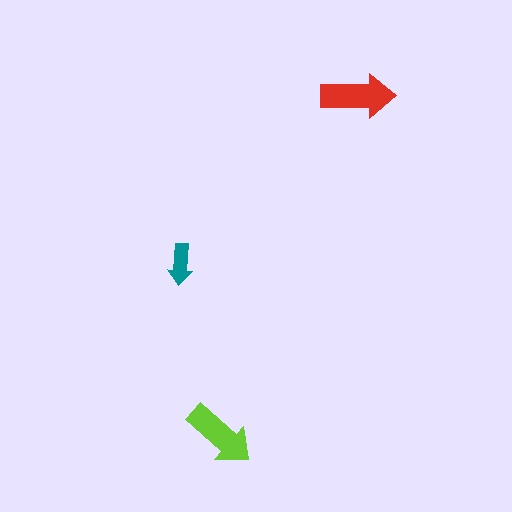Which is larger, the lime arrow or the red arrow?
The red one.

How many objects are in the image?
There are 3 objects in the image.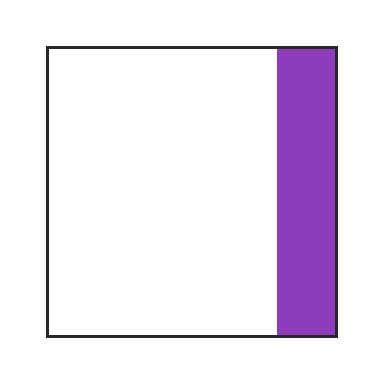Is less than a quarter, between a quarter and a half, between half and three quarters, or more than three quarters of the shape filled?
Less than a quarter.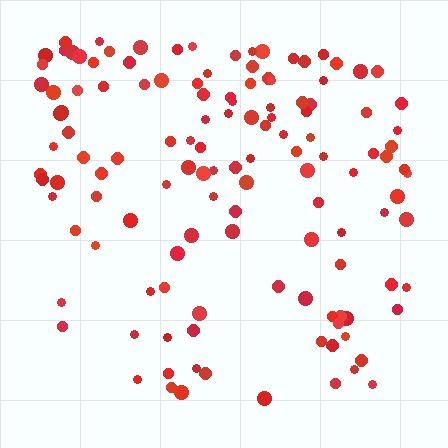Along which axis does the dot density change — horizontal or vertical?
Vertical.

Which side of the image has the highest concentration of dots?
The top.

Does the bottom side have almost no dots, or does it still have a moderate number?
Still a moderate number, just noticeably fewer than the top.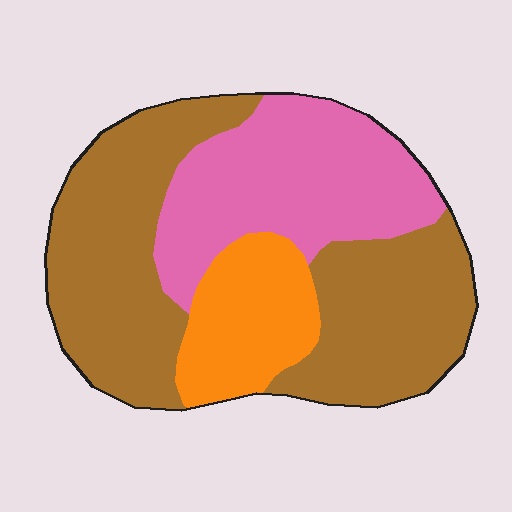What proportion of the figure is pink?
Pink takes up between a quarter and a half of the figure.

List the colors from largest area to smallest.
From largest to smallest: brown, pink, orange.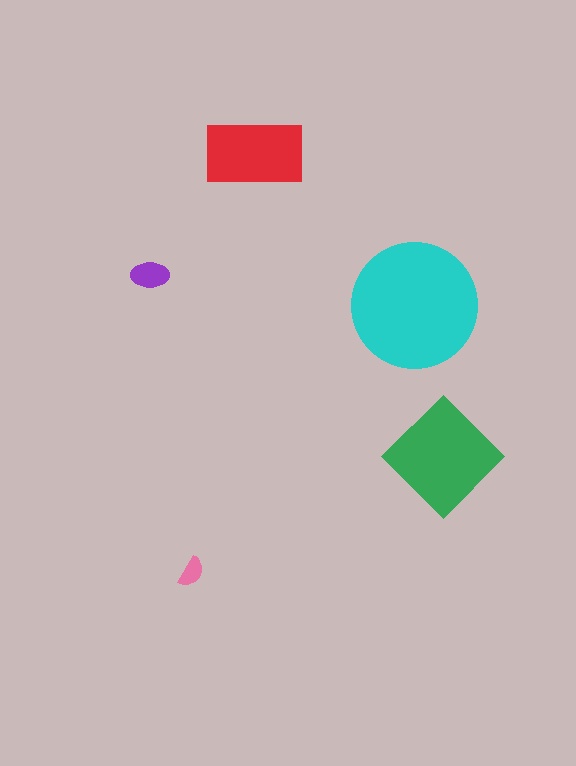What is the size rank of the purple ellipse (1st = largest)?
4th.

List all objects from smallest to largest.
The pink semicircle, the purple ellipse, the red rectangle, the green diamond, the cyan circle.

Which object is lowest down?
The pink semicircle is bottommost.